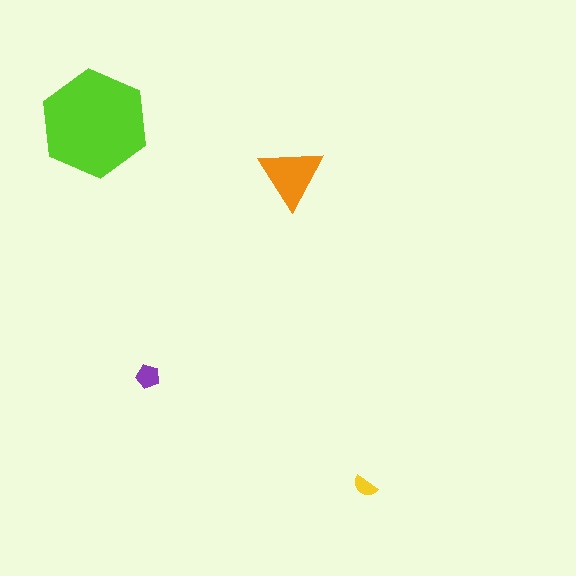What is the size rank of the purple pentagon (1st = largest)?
3rd.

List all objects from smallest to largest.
The yellow semicircle, the purple pentagon, the orange triangle, the lime hexagon.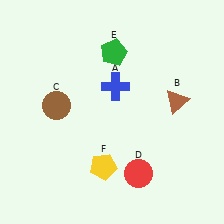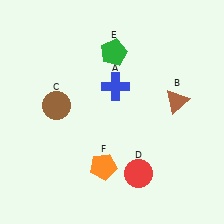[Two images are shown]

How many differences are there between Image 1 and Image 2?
There is 1 difference between the two images.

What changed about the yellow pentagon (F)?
In Image 1, F is yellow. In Image 2, it changed to orange.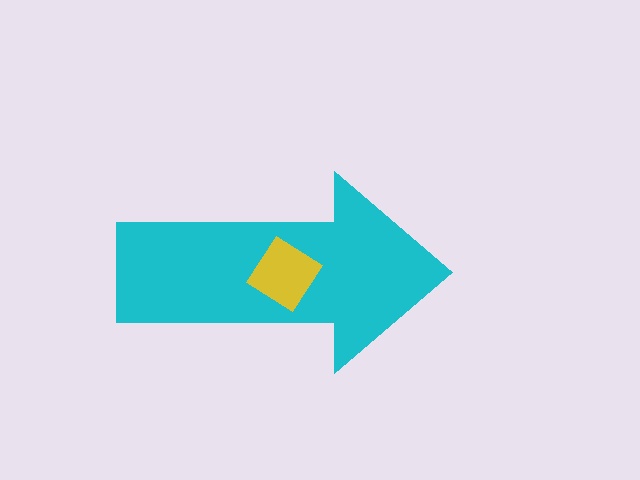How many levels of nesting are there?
2.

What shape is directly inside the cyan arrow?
The yellow diamond.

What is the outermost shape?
The cyan arrow.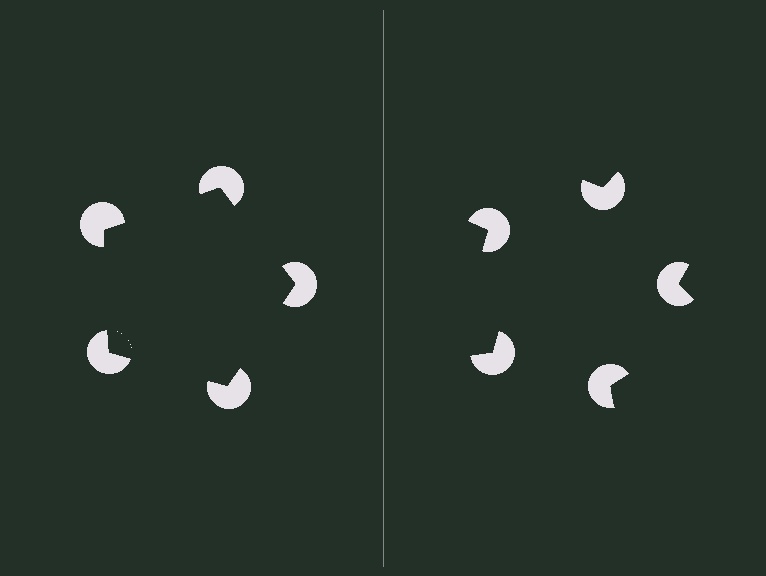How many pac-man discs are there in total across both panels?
10 — 5 on each side.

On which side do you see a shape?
An illusory pentagon appears on the left side. On the right side the wedge cuts are rotated, so no coherent shape forms.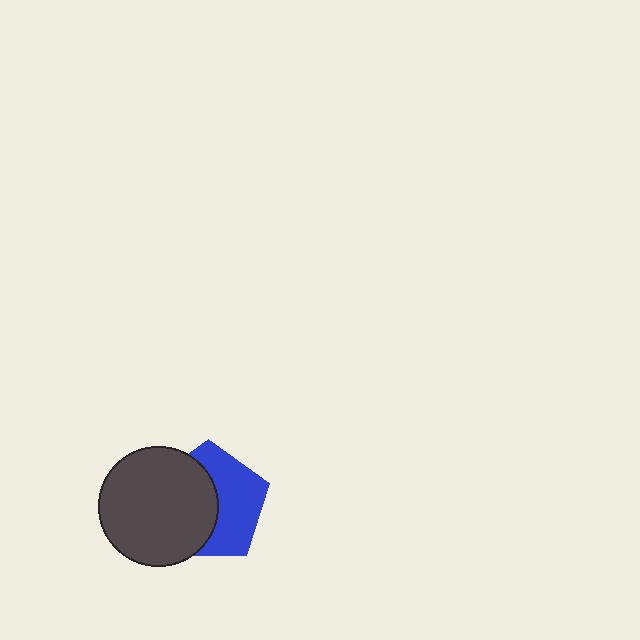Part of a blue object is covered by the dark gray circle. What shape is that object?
It is a pentagon.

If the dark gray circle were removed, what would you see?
You would see the complete blue pentagon.